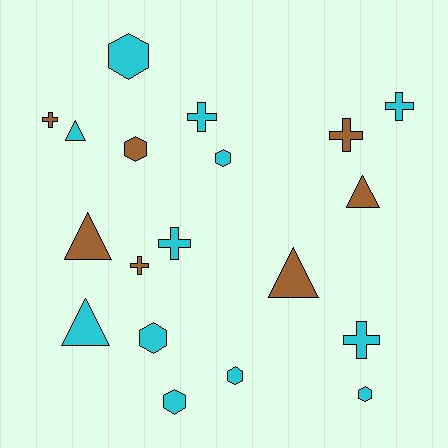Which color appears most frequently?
Cyan, with 12 objects.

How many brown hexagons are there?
There is 1 brown hexagon.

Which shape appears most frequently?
Cross, with 7 objects.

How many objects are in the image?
There are 19 objects.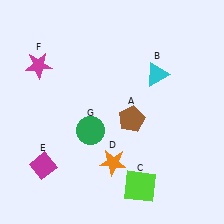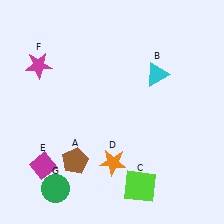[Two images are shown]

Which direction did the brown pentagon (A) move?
The brown pentagon (A) moved left.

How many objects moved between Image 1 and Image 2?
2 objects moved between the two images.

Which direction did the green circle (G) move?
The green circle (G) moved down.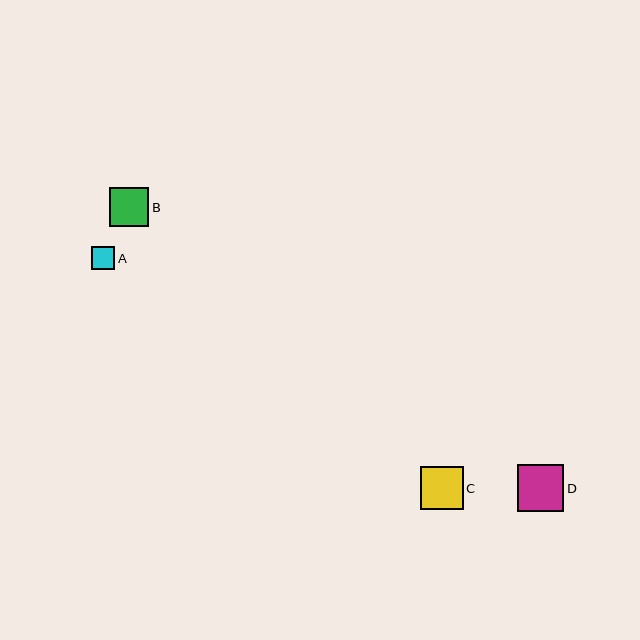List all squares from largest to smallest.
From largest to smallest: D, C, B, A.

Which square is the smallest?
Square A is the smallest with a size of approximately 23 pixels.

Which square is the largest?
Square D is the largest with a size of approximately 47 pixels.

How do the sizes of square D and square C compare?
Square D and square C are approximately the same size.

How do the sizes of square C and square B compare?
Square C and square B are approximately the same size.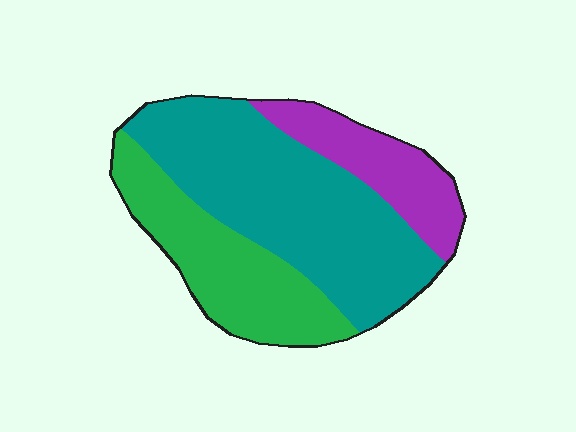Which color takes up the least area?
Purple, at roughly 20%.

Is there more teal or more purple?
Teal.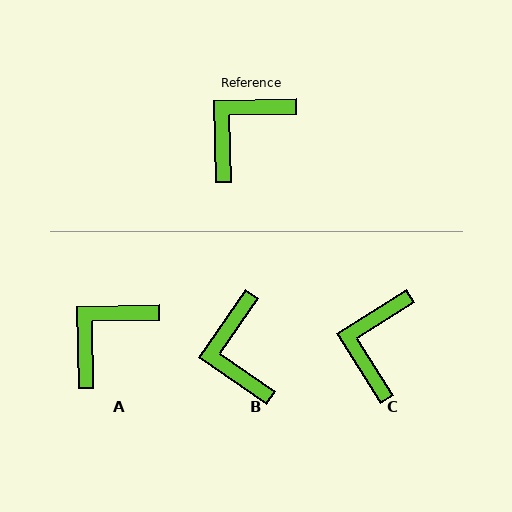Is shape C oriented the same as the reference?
No, it is off by about 31 degrees.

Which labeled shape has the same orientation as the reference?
A.